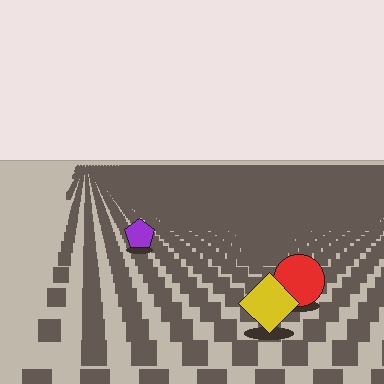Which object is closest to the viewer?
The yellow diamond is closest. The texture marks near it are larger and more spread out.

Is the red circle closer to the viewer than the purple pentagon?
Yes. The red circle is closer — you can tell from the texture gradient: the ground texture is coarser near it.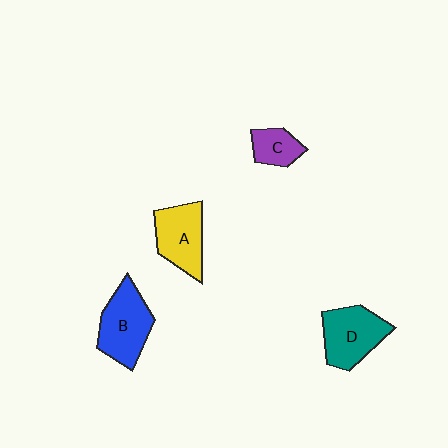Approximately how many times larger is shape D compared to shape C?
Approximately 1.9 times.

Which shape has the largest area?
Shape B (blue).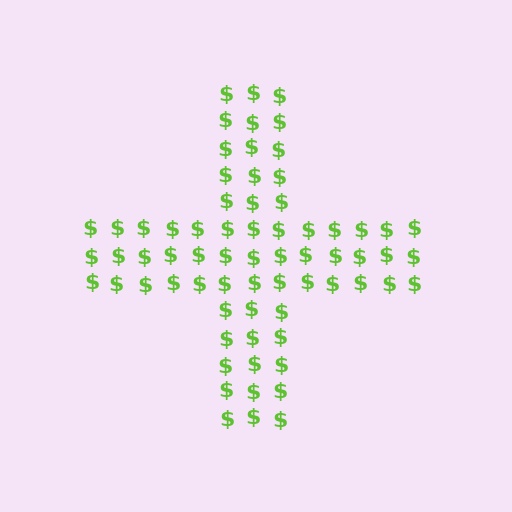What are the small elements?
The small elements are dollar signs.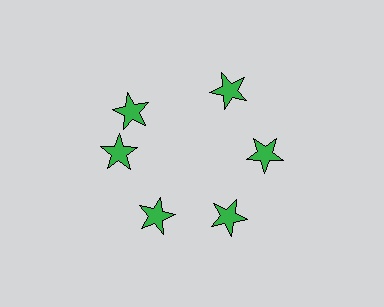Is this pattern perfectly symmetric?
No. The 6 green stars are arranged in a ring, but one element near the 11 o'clock position is rotated out of alignment along the ring, breaking the 6-fold rotational symmetry.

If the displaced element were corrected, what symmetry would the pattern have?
It would have 6-fold rotational symmetry — the pattern would map onto itself every 60 degrees.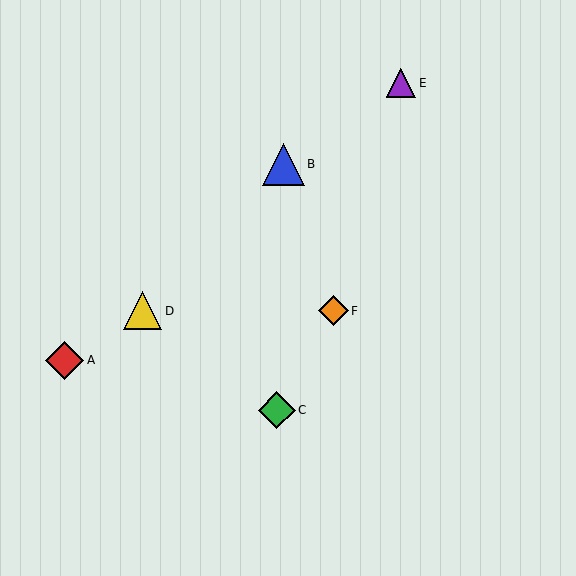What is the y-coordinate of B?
Object B is at y≈164.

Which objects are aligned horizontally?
Objects D, F are aligned horizontally.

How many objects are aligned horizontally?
2 objects (D, F) are aligned horizontally.